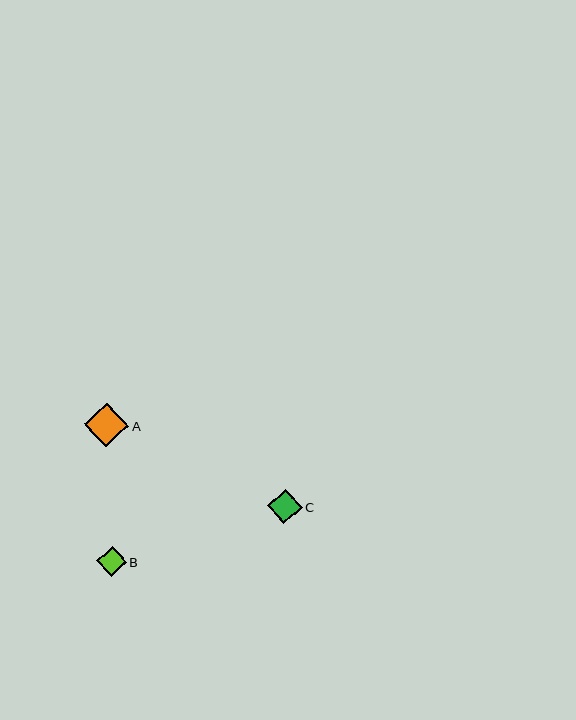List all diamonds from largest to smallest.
From largest to smallest: A, C, B.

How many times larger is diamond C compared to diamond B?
Diamond C is approximately 1.2 times the size of diamond B.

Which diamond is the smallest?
Diamond B is the smallest with a size of approximately 29 pixels.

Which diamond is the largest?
Diamond A is the largest with a size of approximately 44 pixels.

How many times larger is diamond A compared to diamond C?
Diamond A is approximately 1.3 times the size of diamond C.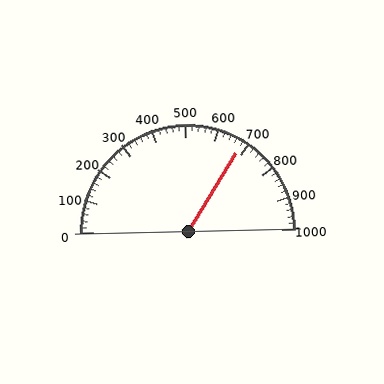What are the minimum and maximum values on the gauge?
The gauge ranges from 0 to 1000.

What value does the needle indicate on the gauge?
The needle indicates approximately 680.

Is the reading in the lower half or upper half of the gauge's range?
The reading is in the upper half of the range (0 to 1000).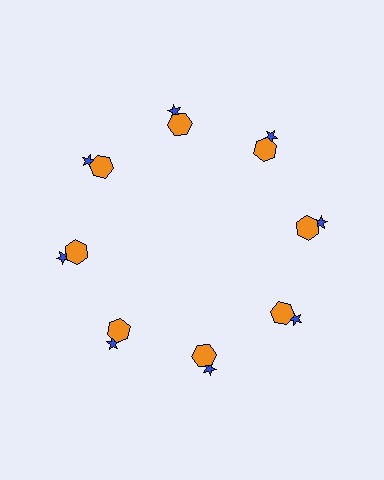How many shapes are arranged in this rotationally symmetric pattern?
There are 16 shapes, arranged in 8 groups of 2.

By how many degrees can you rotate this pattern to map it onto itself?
The pattern maps onto itself every 45 degrees of rotation.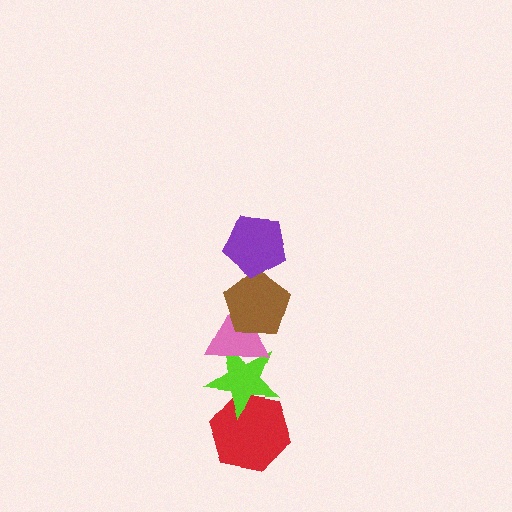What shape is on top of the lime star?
The pink triangle is on top of the lime star.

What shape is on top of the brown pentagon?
The purple pentagon is on top of the brown pentagon.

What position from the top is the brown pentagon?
The brown pentagon is 2nd from the top.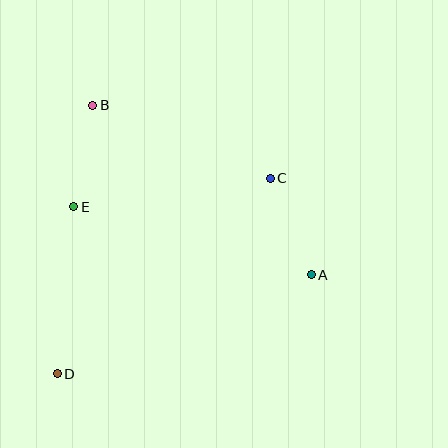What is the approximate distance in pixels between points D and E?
The distance between D and E is approximately 168 pixels.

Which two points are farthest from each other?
Points C and D are farthest from each other.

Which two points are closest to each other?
Points B and E are closest to each other.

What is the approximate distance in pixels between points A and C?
The distance between A and C is approximately 105 pixels.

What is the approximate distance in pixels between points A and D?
The distance between A and D is approximately 272 pixels.